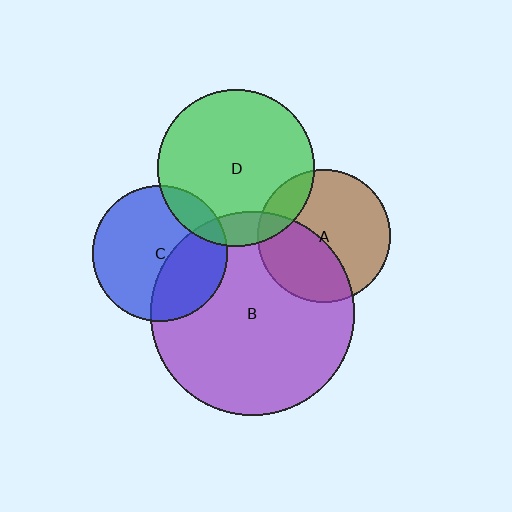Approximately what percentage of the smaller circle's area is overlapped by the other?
Approximately 15%.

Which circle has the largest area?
Circle B (purple).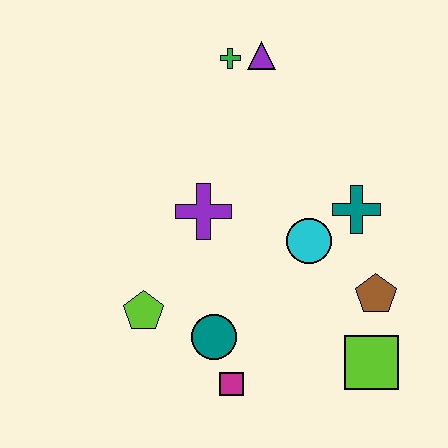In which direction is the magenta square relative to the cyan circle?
The magenta square is below the cyan circle.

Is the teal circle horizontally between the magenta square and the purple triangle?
No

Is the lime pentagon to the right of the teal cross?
No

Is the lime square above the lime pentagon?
No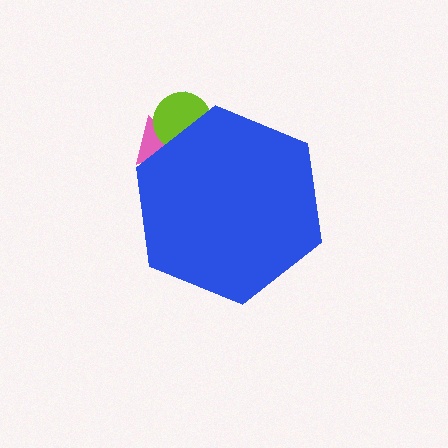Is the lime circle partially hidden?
Yes, the lime circle is partially hidden behind the blue hexagon.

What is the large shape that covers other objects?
A blue hexagon.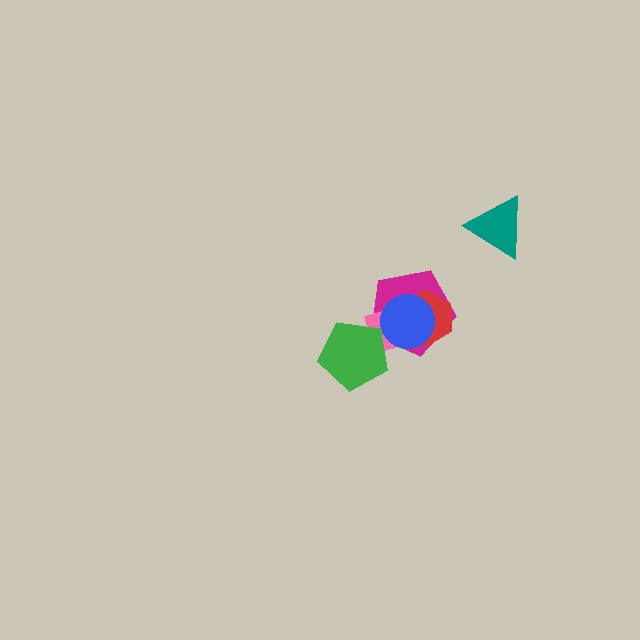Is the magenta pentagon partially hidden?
Yes, it is partially covered by another shape.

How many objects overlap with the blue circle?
3 objects overlap with the blue circle.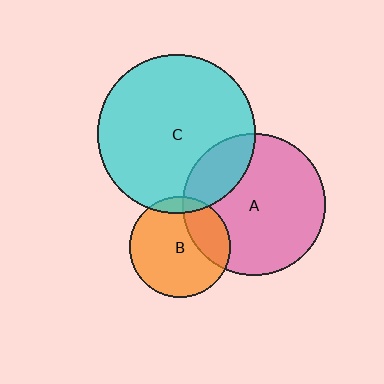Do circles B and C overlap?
Yes.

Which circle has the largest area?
Circle C (cyan).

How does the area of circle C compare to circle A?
Approximately 1.2 times.